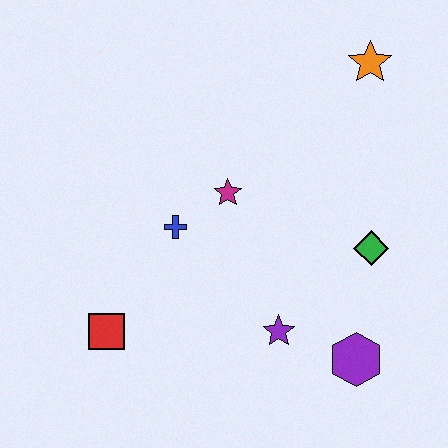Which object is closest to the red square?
The blue cross is closest to the red square.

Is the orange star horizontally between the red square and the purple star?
No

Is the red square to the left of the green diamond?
Yes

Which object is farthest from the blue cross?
The orange star is farthest from the blue cross.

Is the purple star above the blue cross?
No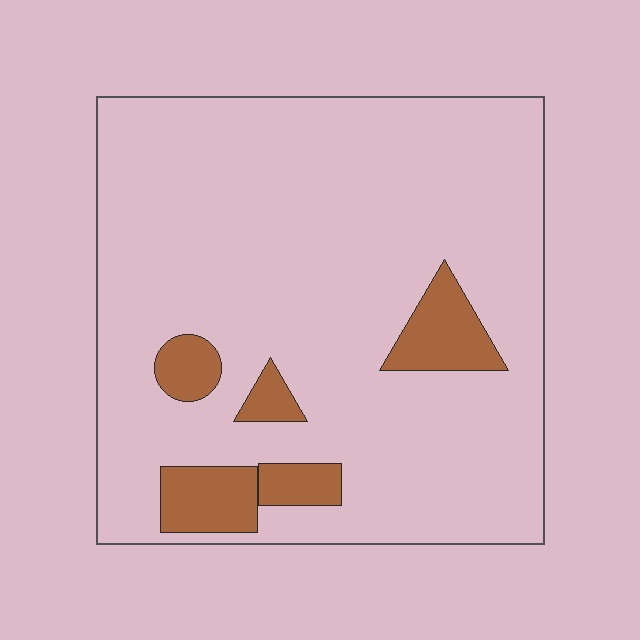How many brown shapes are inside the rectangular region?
5.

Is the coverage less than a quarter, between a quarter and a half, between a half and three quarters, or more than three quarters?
Less than a quarter.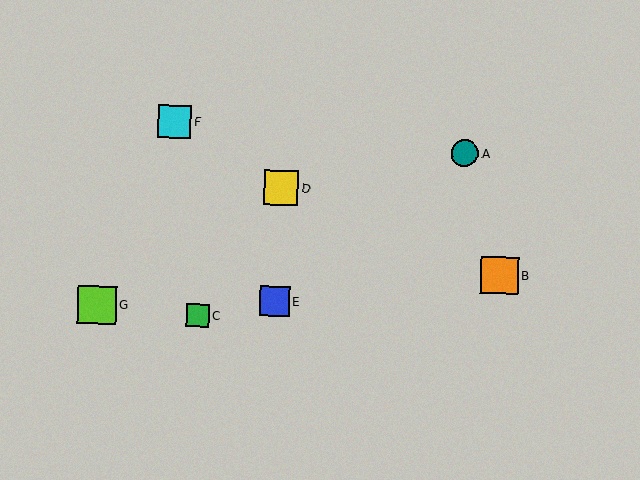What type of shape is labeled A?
Shape A is a teal circle.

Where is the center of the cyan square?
The center of the cyan square is at (174, 122).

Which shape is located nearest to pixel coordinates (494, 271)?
The orange square (labeled B) at (500, 276) is nearest to that location.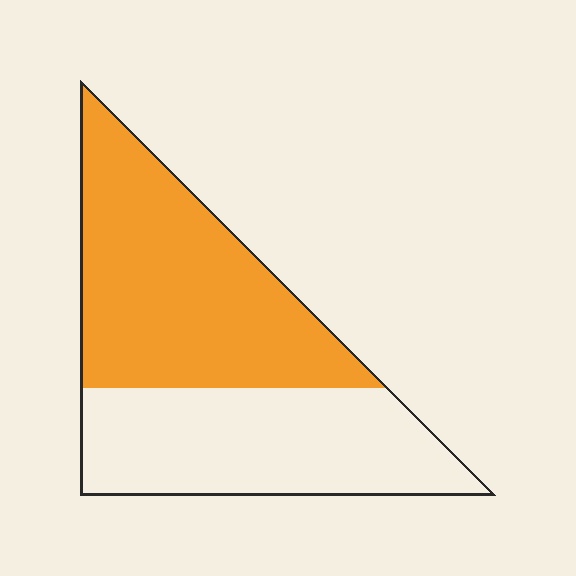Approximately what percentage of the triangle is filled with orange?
Approximately 55%.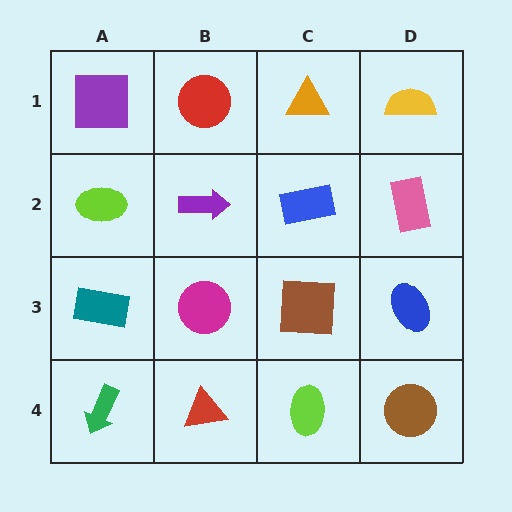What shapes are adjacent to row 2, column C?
An orange triangle (row 1, column C), a brown square (row 3, column C), a purple arrow (row 2, column B), a pink rectangle (row 2, column D).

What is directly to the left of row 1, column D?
An orange triangle.